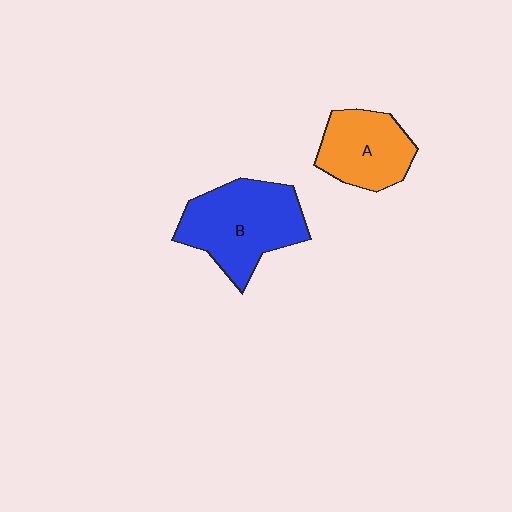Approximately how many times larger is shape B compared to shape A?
Approximately 1.4 times.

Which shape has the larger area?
Shape B (blue).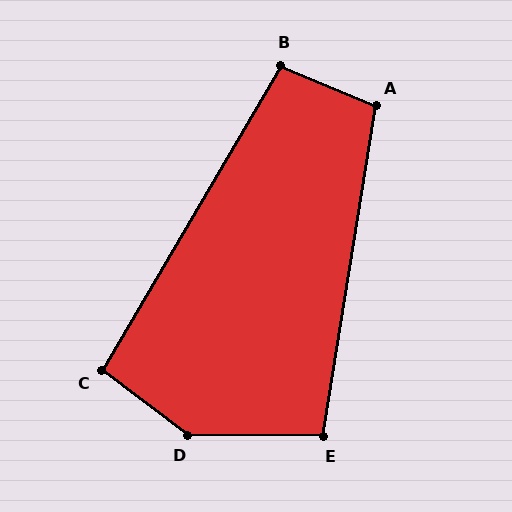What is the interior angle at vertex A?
Approximately 104 degrees (obtuse).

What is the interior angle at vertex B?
Approximately 97 degrees (obtuse).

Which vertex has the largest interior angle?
D, at approximately 143 degrees.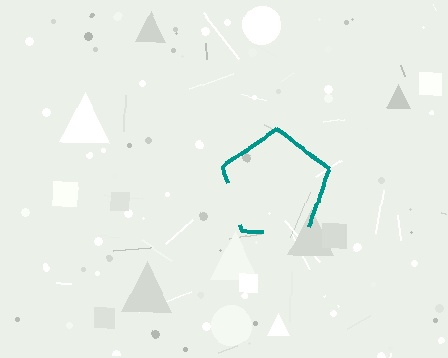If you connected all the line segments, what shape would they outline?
They would outline a pentagon.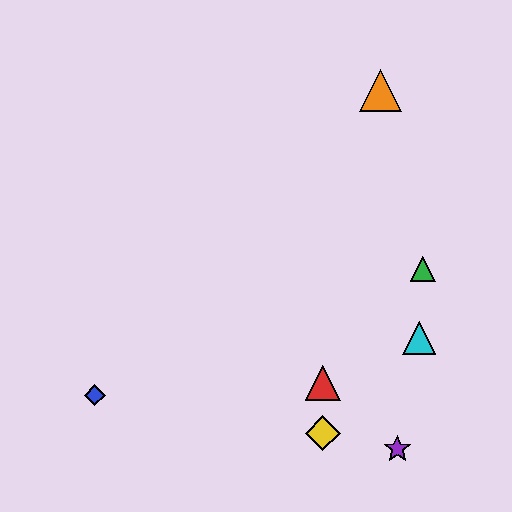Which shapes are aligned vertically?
The red triangle, the yellow diamond are aligned vertically.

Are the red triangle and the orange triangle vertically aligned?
No, the red triangle is at x≈323 and the orange triangle is at x≈381.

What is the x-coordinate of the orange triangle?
The orange triangle is at x≈381.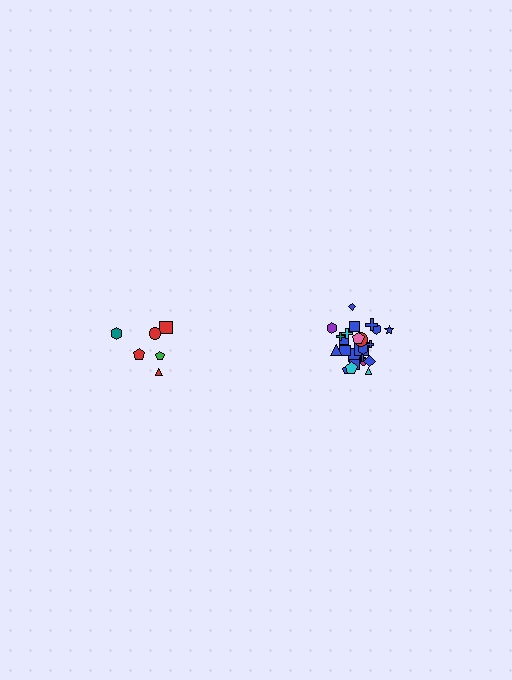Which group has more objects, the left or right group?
The right group.